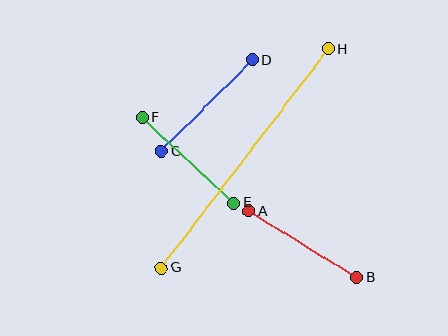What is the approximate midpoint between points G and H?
The midpoint is at approximately (245, 158) pixels.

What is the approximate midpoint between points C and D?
The midpoint is at approximately (207, 106) pixels.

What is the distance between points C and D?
The distance is approximately 129 pixels.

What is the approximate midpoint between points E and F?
The midpoint is at approximately (188, 160) pixels.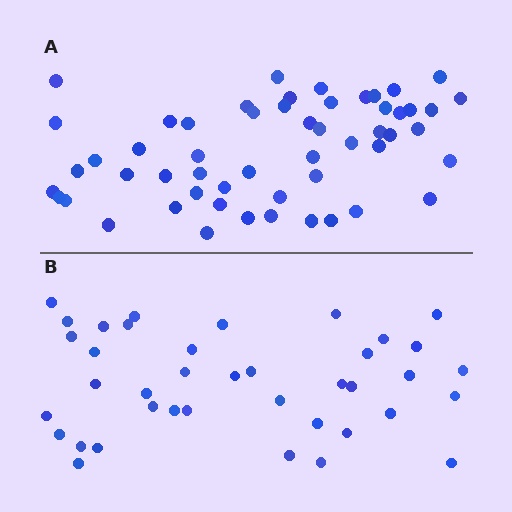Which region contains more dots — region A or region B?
Region A (the top region) has more dots.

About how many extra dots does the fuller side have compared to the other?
Region A has approximately 15 more dots than region B.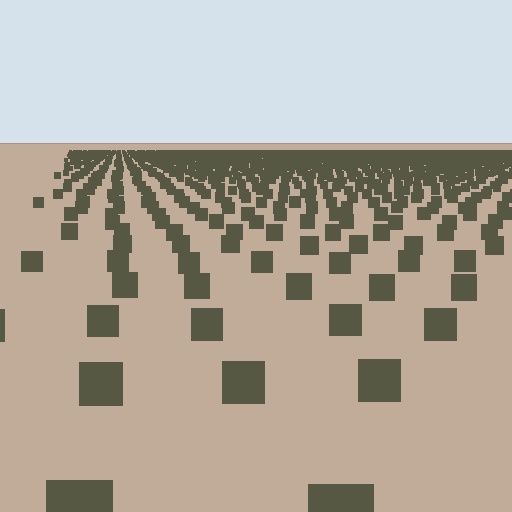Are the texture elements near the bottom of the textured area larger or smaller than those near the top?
Larger. Near the bottom, elements are closer to the viewer and appear at a bigger on-screen size.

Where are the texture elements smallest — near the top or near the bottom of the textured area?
Near the top.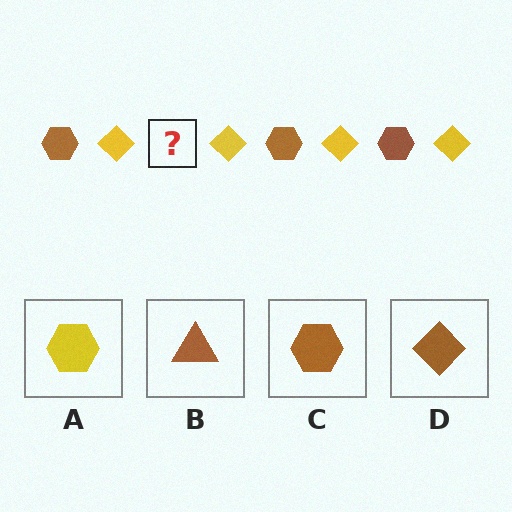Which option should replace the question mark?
Option C.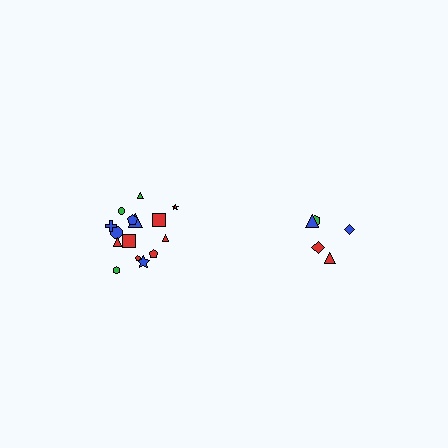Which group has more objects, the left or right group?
The left group.